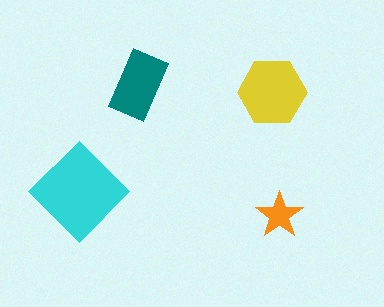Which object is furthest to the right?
The orange star is rightmost.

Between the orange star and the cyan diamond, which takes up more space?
The cyan diamond.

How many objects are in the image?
There are 4 objects in the image.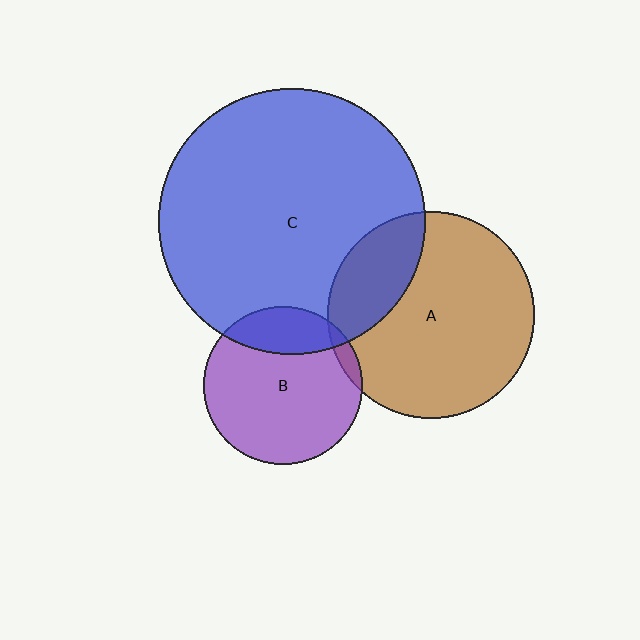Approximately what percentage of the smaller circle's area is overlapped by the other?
Approximately 20%.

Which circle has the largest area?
Circle C (blue).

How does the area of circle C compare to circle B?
Approximately 2.8 times.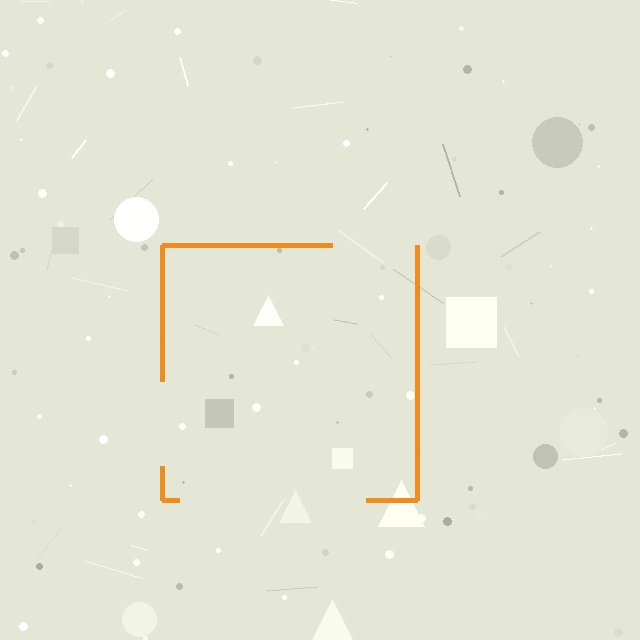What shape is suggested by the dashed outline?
The dashed outline suggests a square.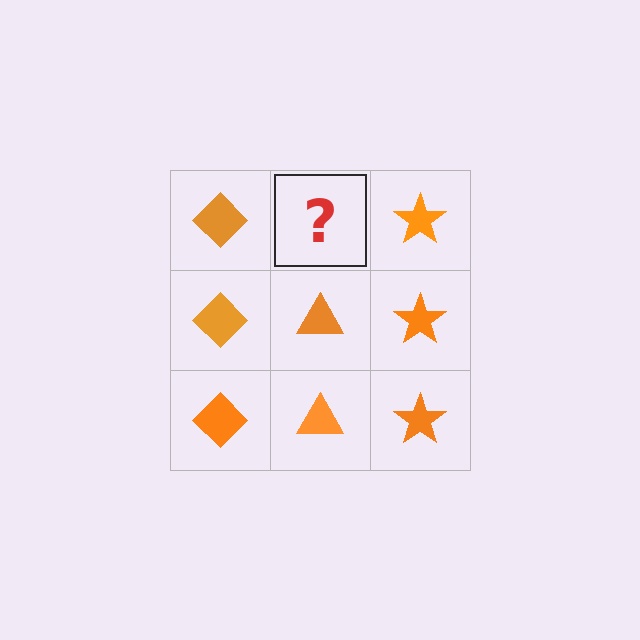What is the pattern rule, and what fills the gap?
The rule is that each column has a consistent shape. The gap should be filled with an orange triangle.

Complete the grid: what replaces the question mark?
The question mark should be replaced with an orange triangle.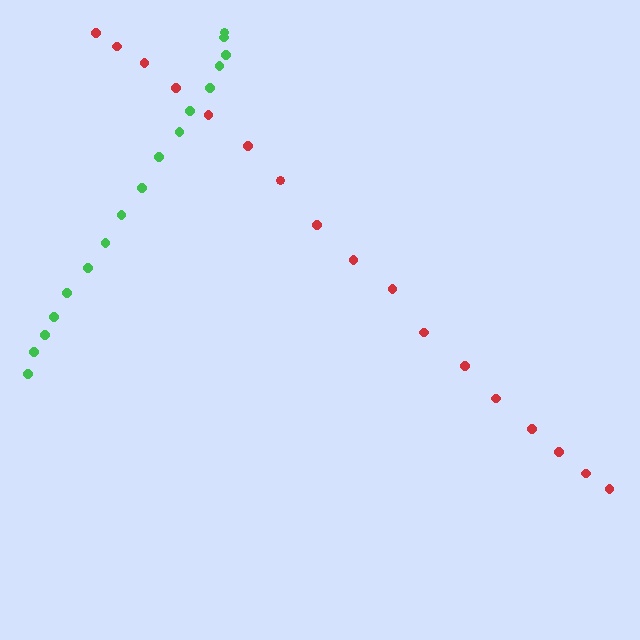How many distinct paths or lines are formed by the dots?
There are 2 distinct paths.